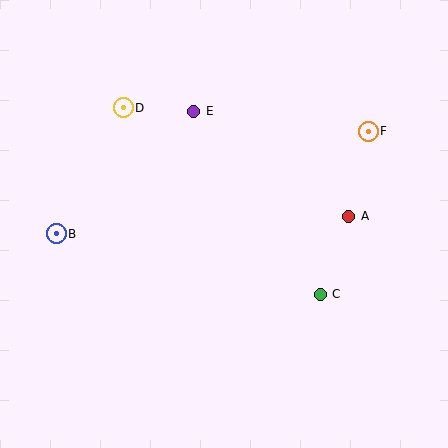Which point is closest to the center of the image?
Point E at (194, 111) is closest to the center.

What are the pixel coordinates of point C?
Point C is at (320, 294).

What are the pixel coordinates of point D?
Point D is at (123, 108).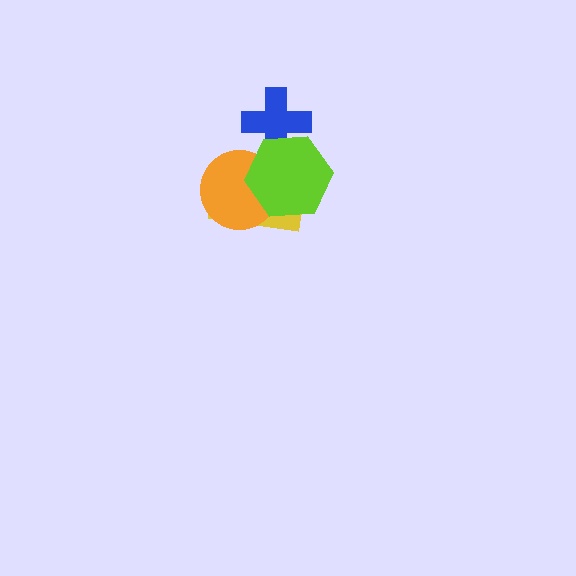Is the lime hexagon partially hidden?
No, no other shape covers it.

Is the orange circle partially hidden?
Yes, it is partially covered by another shape.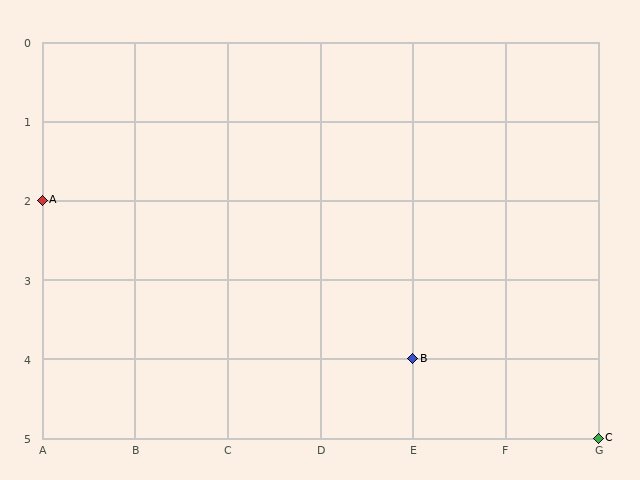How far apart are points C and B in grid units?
Points C and B are 2 columns and 1 row apart (about 2.2 grid units diagonally).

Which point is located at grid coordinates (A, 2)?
Point A is at (A, 2).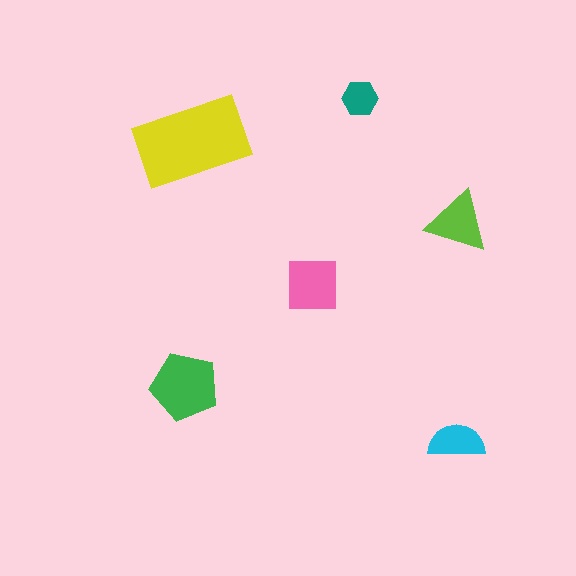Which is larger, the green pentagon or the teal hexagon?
The green pentagon.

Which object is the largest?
The yellow rectangle.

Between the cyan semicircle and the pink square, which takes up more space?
The pink square.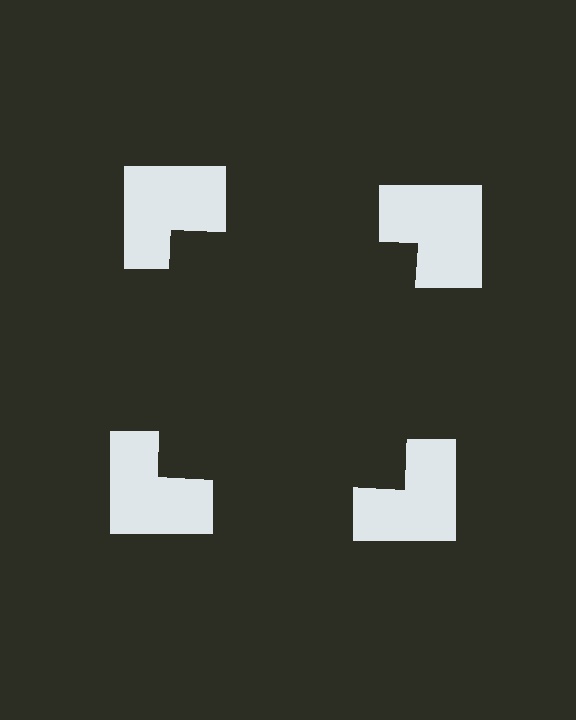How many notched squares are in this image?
There are 4 — one at each vertex of the illusory square.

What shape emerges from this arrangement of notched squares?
An illusory square — its edges are inferred from the aligned wedge cuts in the notched squares, not physically drawn.